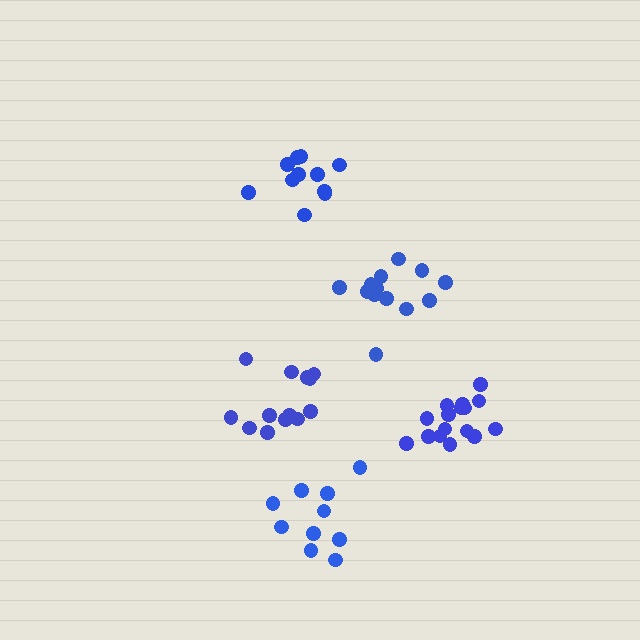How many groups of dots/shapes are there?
There are 5 groups.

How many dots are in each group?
Group 1: 11 dots, Group 2: 13 dots, Group 3: 13 dots, Group 4: 16 dots, Group 5: 10 dots (63 total).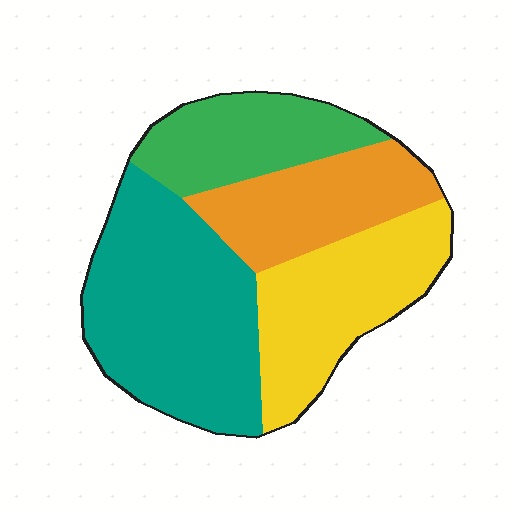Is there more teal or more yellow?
Teal.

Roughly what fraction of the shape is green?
Green covers roughly 20% of the shape.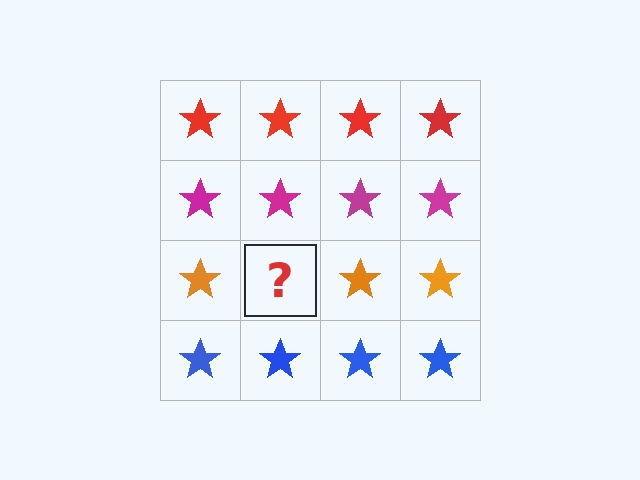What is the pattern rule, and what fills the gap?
The rule is that each row has a consistent color. The gap should be filled with an orange star.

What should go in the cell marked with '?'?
The missing cell should contain an orange star.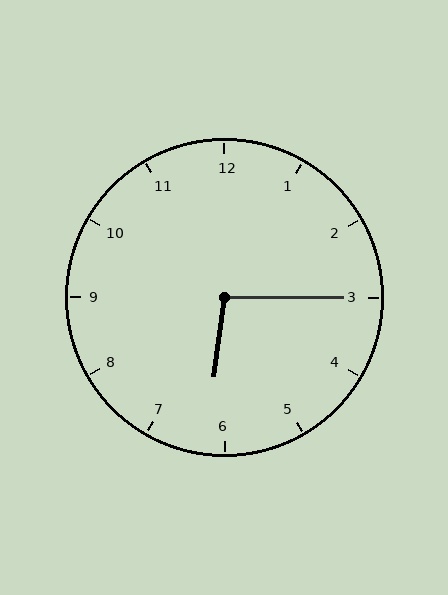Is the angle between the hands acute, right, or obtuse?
It is obtuse.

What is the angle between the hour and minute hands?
Approximately 98 degrees.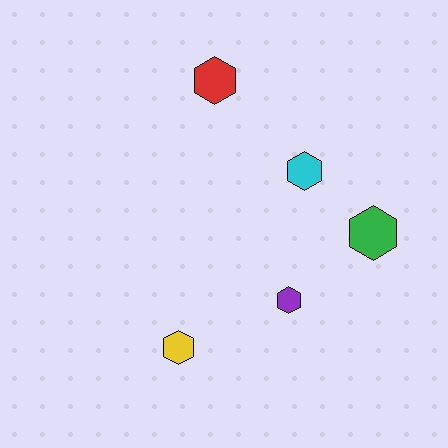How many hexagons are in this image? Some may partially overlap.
There are 5 hexagons.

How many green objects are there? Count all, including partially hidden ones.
There is 1 green object.